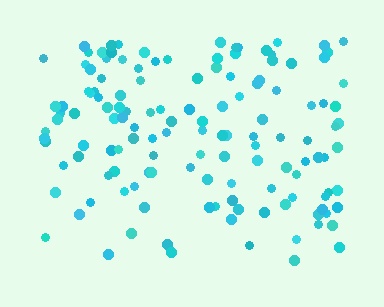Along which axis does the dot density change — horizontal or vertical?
Vertical.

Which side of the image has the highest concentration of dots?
The top.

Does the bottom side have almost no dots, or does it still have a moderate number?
Still a moderate number, just noticeably fewer than the top.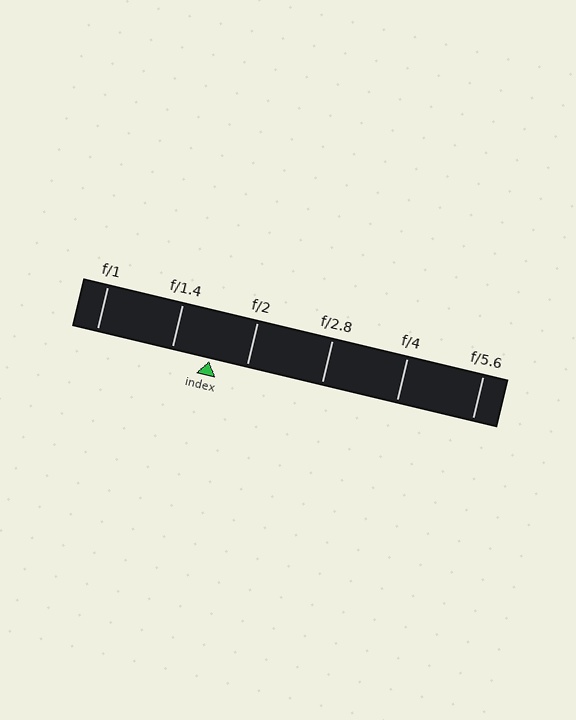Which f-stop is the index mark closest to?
The index mark is closest to f/2.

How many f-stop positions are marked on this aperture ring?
There are 6 f-stop positions marked.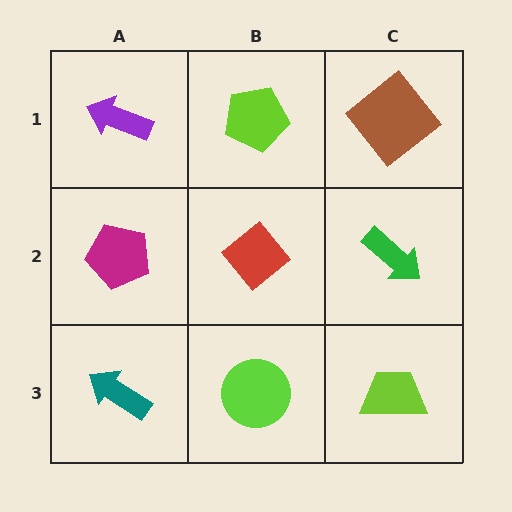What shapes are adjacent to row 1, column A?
A magenta pentagon (row 2, column A), a lime pentagon (row 1, column B).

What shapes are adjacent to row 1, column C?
A green arrow (row 2, column C), a lime pentagon (row 1, column B).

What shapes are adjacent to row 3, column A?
A magenta pentagon (row 2, column A), a lime circle (row 3, column B).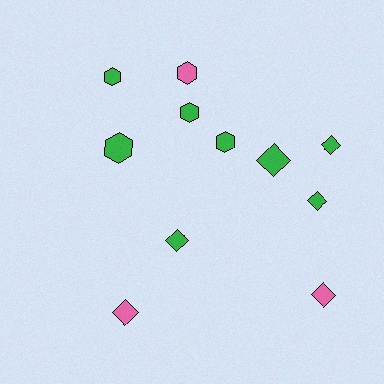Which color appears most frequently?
Green, with 8 objects.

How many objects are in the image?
There are 11 objects.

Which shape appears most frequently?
Diamond, with 6 objects.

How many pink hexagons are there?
There is 1 pink hexagon.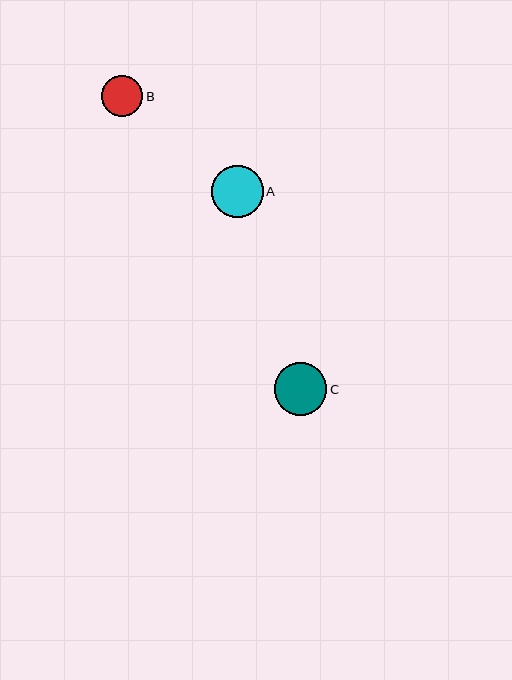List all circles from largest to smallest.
From largest to smallest: C, A, B.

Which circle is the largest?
Circle C is the largest with a size of approximately 52 pixels.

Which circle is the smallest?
Circle B is the smallest with a size of approximately 41 pixels.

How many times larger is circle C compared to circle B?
Circle C is approximately 1.3 times the size of circle B.